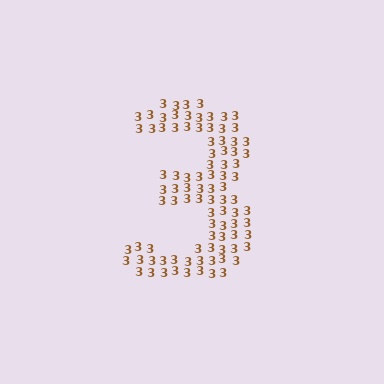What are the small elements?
The small elements are digit 3's.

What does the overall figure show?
The overall figure shows the digit 3.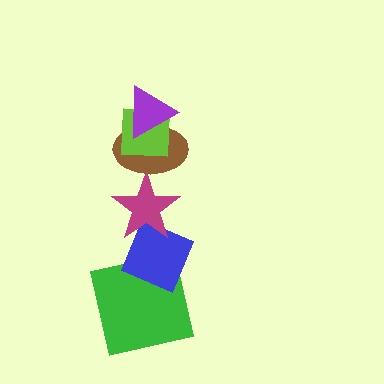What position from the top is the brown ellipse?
The brown ellipse is 3rd from the top.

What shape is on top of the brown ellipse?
The lime square is on top of the brown ellipse.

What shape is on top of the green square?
The blue diamond is on top of the green square.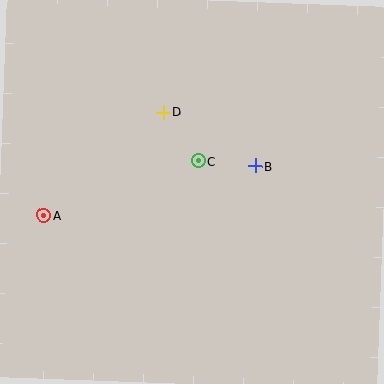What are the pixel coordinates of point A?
Point A is at (44, 215).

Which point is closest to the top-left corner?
Point D is closest to the top-left corner.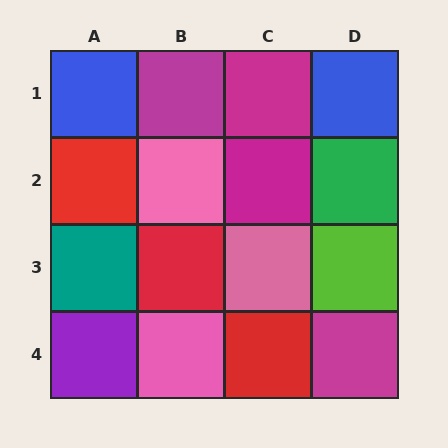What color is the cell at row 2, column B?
Pink.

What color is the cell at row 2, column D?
Green.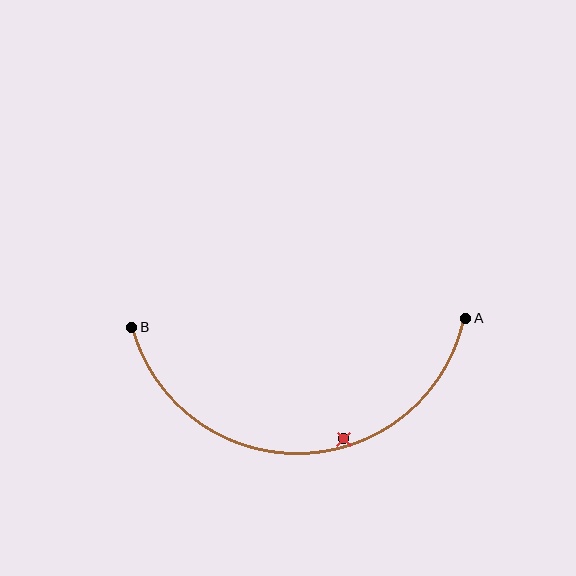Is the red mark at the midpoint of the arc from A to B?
No — the red mark does not lie on the arc at all. It sits slightly inside the curve.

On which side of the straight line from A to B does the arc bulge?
The arc bulges below the straight line connecting A and B.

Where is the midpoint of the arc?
The arc midpoint is the point on the curve farthest from the straight line joining A and B. It sits below that line.